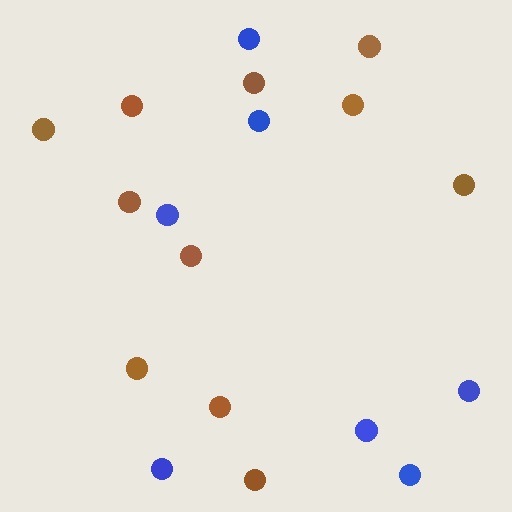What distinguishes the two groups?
There are 2 groups: one group of brown circles (11) and one group of blue circles (7).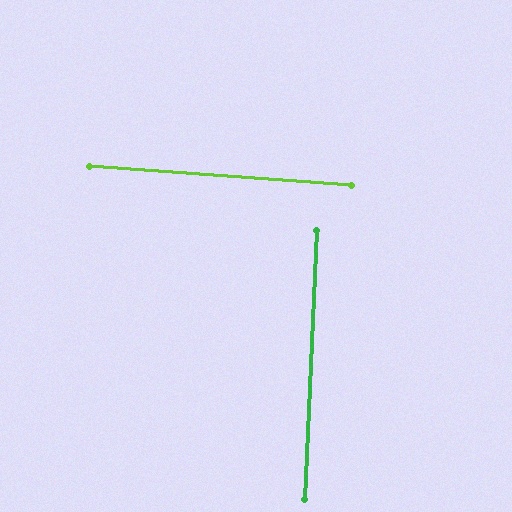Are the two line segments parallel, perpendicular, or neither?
Perpendicular — they meet at approximately 88°.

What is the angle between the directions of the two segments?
Approximately 88 degrees.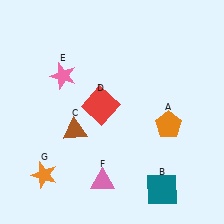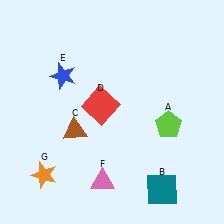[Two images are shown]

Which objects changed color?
A changed from orange to lime. E changed from pink to blue.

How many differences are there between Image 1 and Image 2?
There are 2 differences between the two images.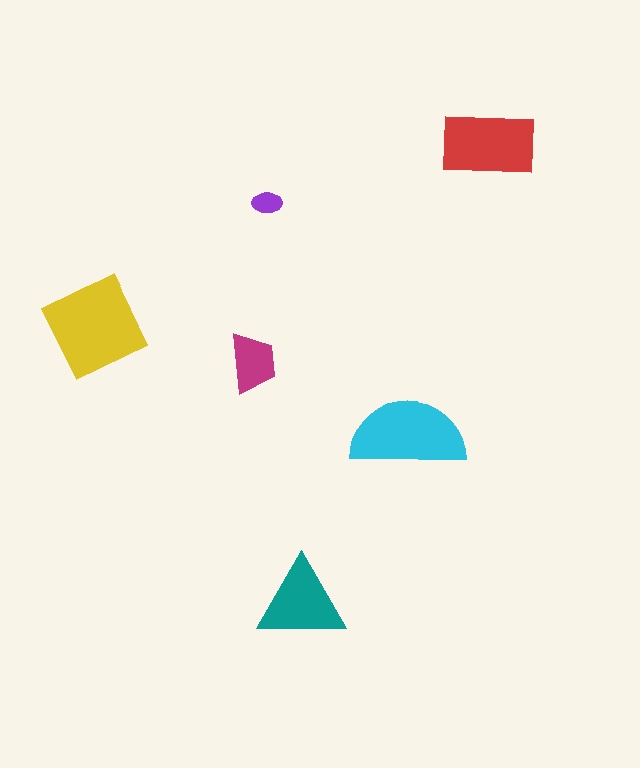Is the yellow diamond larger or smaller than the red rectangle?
Larger.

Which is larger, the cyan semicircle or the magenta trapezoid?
The cyan semicircle.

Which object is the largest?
The yellow diamond.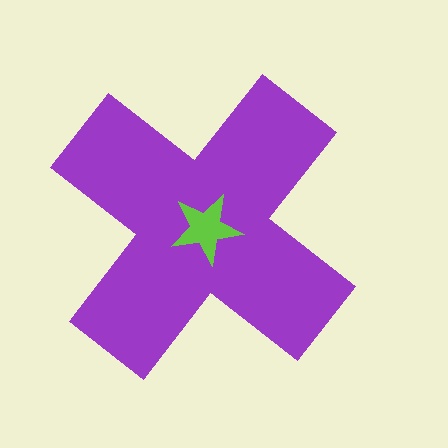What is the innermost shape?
The lime star.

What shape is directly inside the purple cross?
The lime star.